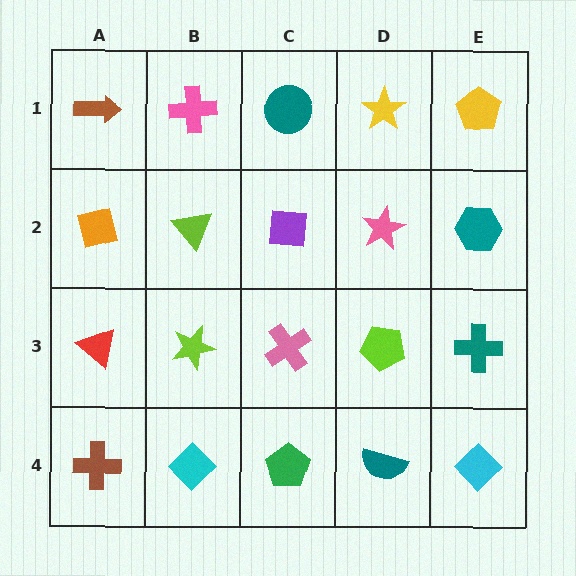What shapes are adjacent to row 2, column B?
A pink cross (row 1, column B), a lime star (row 3, column B), an orange square (row 2, column A), a purple square (row 2, column C).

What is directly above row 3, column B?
A lime triangle.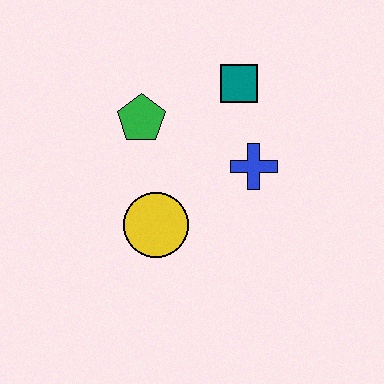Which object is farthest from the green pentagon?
The blue cross is farthest from the green pentagon.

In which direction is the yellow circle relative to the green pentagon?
The yellow circle is below the green pentagon.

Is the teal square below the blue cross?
No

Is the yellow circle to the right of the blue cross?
No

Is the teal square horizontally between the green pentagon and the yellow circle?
No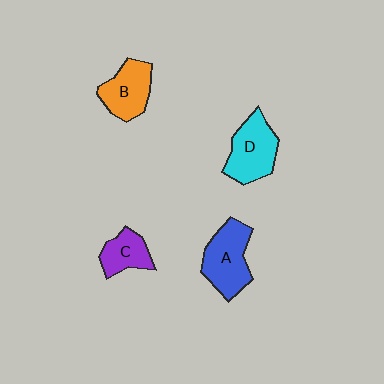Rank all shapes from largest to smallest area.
From largest to smallest: A (blue), D (cyan), B (orange), C (purple).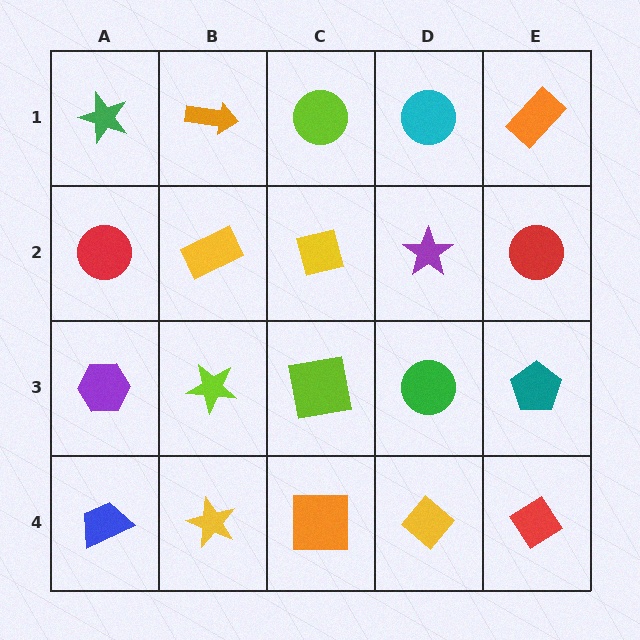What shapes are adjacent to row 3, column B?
A yellow rectangle (row 2, column B), a yellow star (row 4, column B), a purple hexagon (row 3, column A), a lime square (row 3, column C).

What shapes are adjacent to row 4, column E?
A teal pentagon (row 3, column E), a yellow diamond (row 4, column D).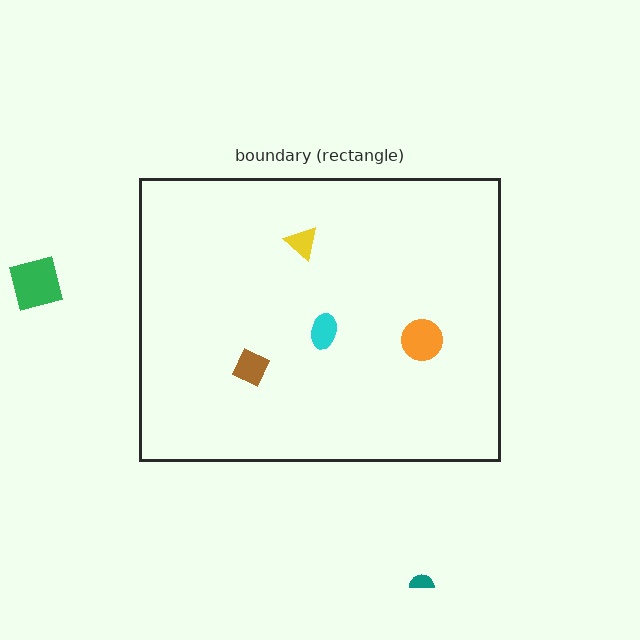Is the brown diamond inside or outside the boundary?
Inside.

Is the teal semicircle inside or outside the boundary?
Outside.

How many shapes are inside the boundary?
4 inside, 2 outside.